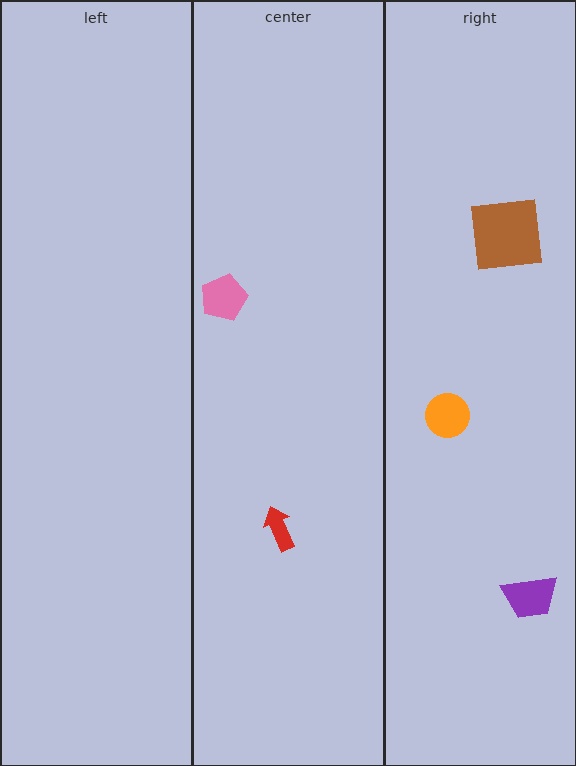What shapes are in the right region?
The brown square, the orange circle, the purple trapezoid.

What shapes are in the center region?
The pink pentagon, the red arrow.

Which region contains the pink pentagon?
The center region.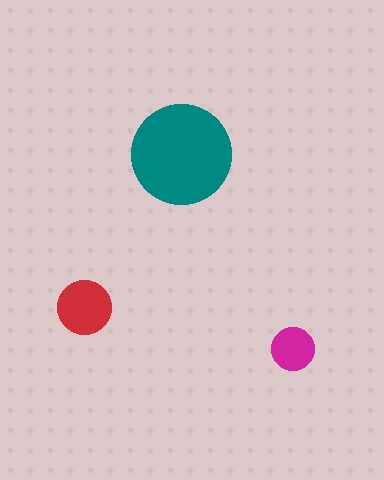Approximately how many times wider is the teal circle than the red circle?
About 2 times wider.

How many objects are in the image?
There are 3 objects in the image.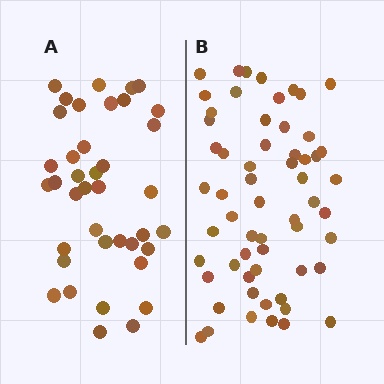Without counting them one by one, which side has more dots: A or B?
Region B (the right region) has more dots.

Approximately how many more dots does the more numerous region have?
Region B has approximately 20 more dots than region A.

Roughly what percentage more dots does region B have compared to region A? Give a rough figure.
About 50% more.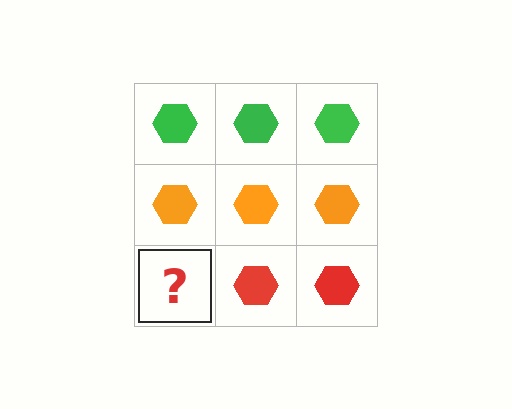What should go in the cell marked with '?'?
The missing cell should contain a red hexagon.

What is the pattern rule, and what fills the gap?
The rule is that each row has a consistent color. The gap should be filled with a red hexagon.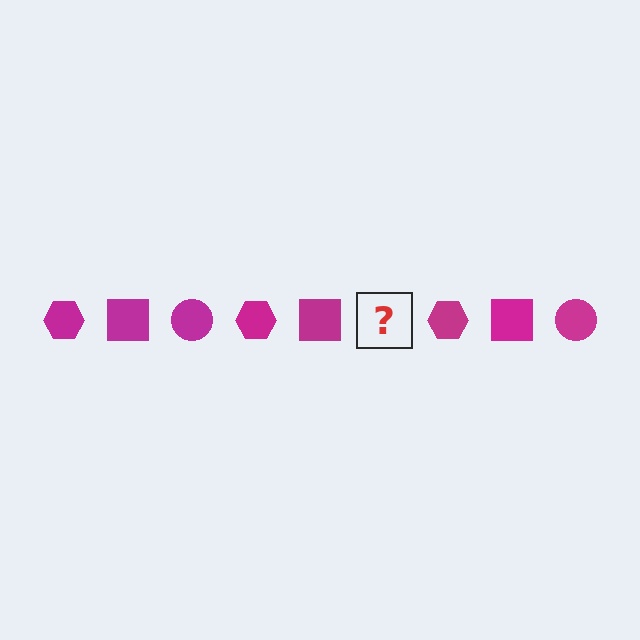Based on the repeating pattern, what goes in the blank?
The blank should be a magenta circle.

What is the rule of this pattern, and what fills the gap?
The rule is that the pattern cycles through hexagon, square, circle shapes in magenta. The gap should be filled with a magenta circle.